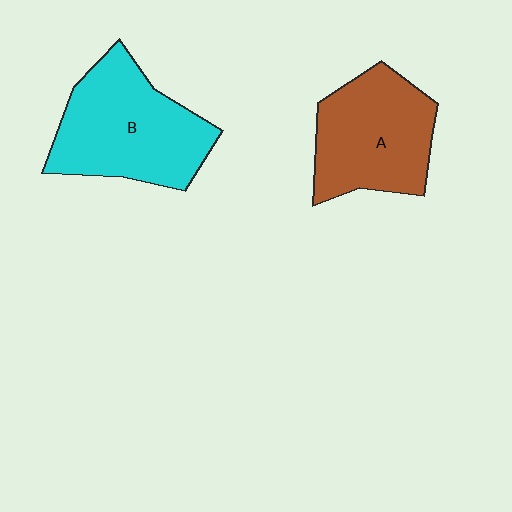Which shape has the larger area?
Shape B (cyan).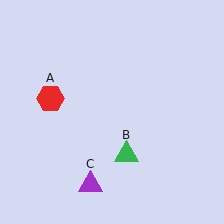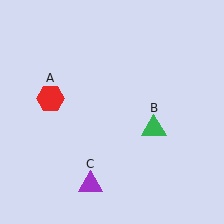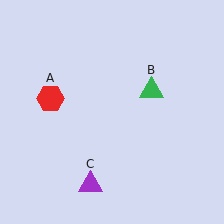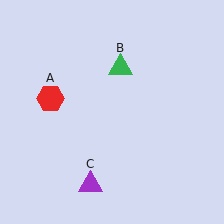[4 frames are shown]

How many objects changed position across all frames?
1 object changed position: green triangle (object B).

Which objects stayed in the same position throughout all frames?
Red hexagon (object A) and purple triangle (object C) remained stationary.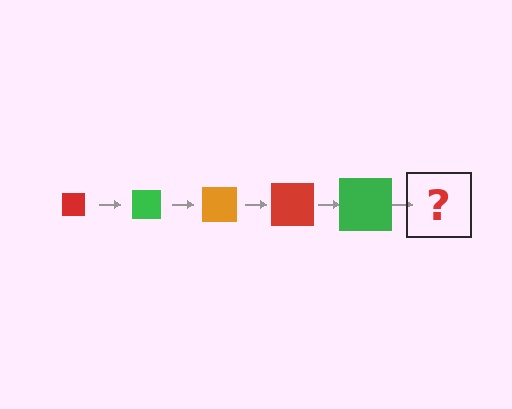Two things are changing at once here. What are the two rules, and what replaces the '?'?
The two rules are that the square grows larger each step and the color cycles through red, green, and orange. The '?' should be an orange square, larger than the previous one.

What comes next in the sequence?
The next element should be an orange square, larger than the previous one.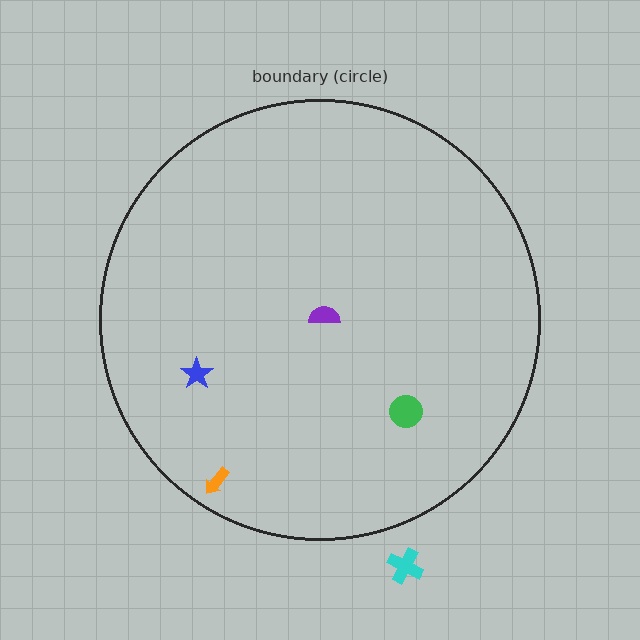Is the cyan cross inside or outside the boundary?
Outside.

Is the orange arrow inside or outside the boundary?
Inside.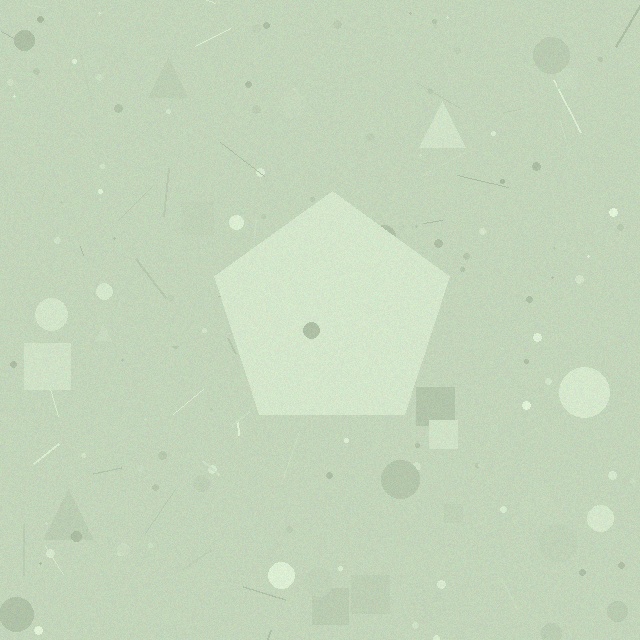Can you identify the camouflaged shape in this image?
The camouflaged shape is a pentagon.